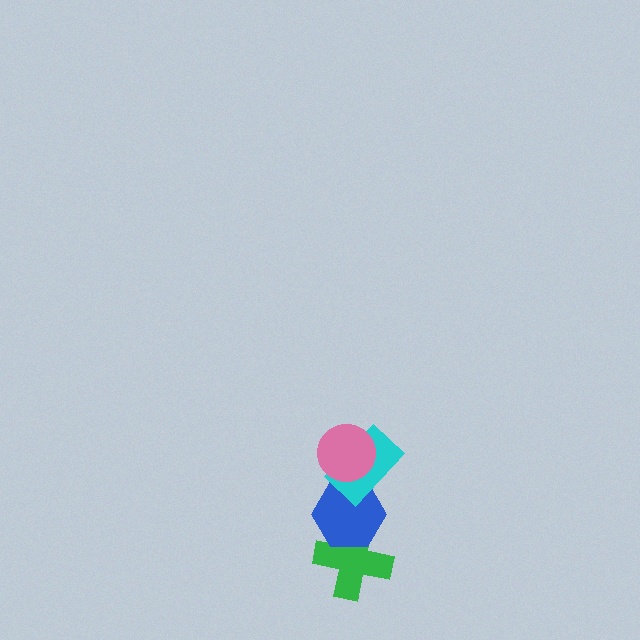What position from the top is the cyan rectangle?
The cyan rectangle is 2nd from the top.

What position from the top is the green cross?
The green cross is 4th from the top.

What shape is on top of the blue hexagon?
The cyan rectangle is on top of the blue hexagon.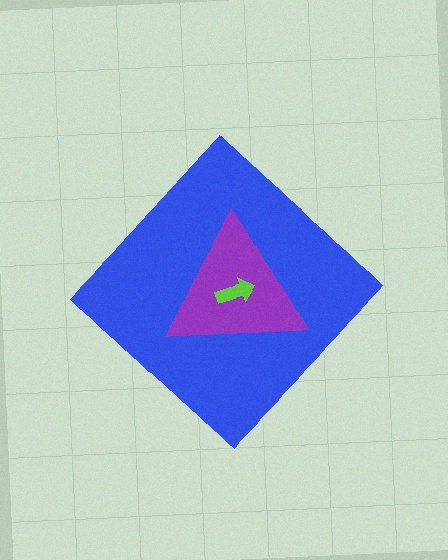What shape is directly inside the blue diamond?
The purple triangle.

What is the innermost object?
The lime arrow.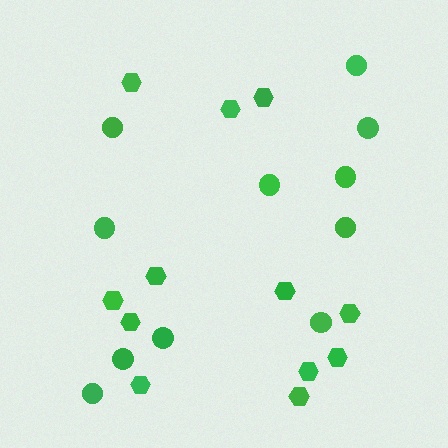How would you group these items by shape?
There are 2 groups: one group of circles (11) and one group of hexagons (12).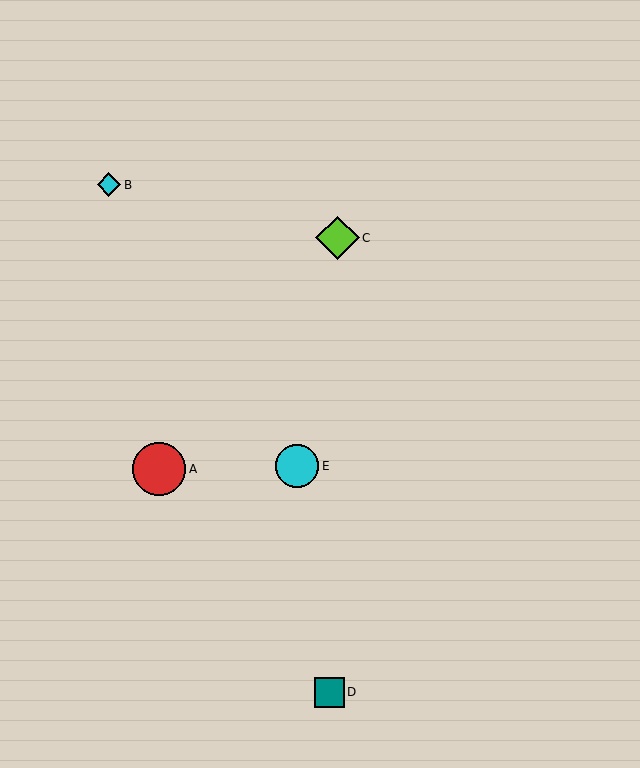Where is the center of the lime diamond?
The center of the lime diamond is at (338, 238).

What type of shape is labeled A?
Shape A is a red circle.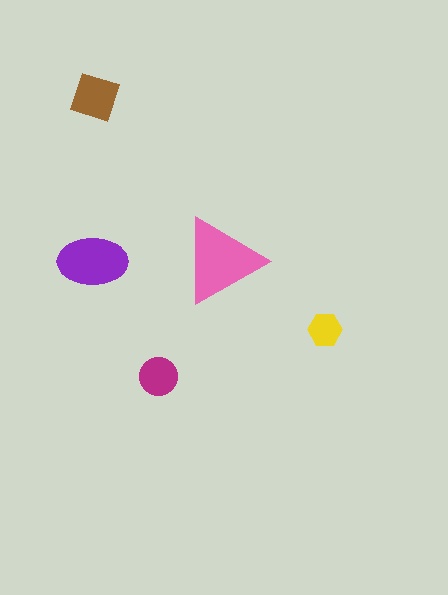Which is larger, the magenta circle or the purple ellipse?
The purple ellipse.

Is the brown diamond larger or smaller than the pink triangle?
Smaller.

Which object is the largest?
The pink triangle.